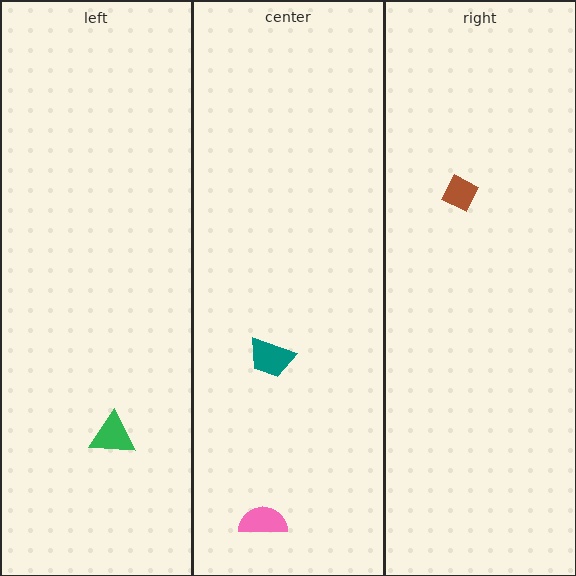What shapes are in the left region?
The green triangle.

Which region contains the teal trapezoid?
The center region.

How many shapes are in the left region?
1.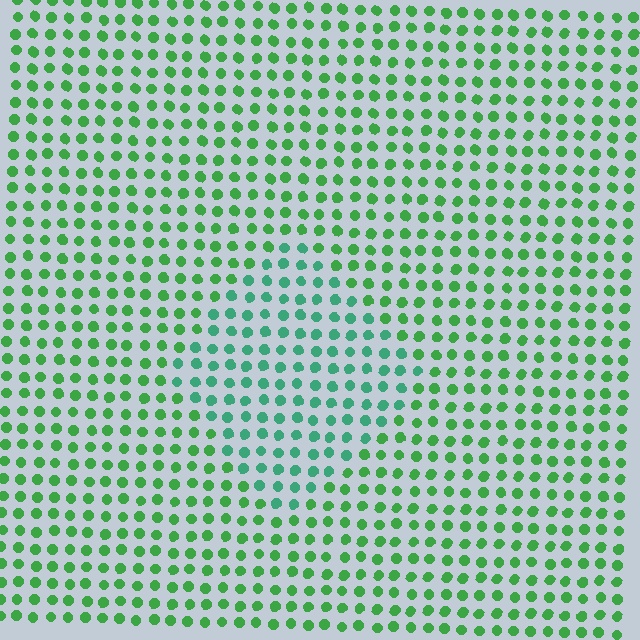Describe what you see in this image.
The image is filled with small green elements in a uniform arrangement. A diamond-shaped region is visible where the elements are tinted to a slightly different hue, forming a subtle color boundary.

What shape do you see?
I see a diamond.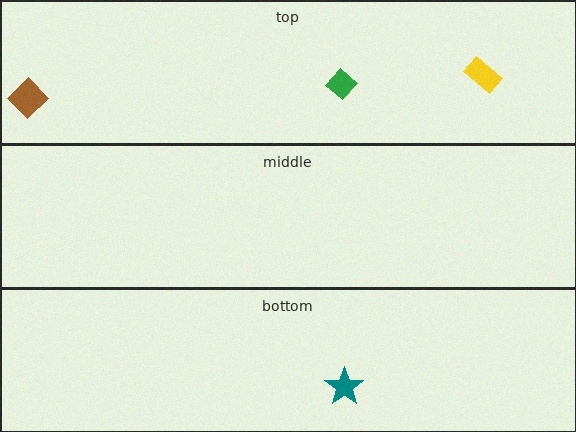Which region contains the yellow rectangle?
The top region.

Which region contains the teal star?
The bottom region.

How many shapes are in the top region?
3.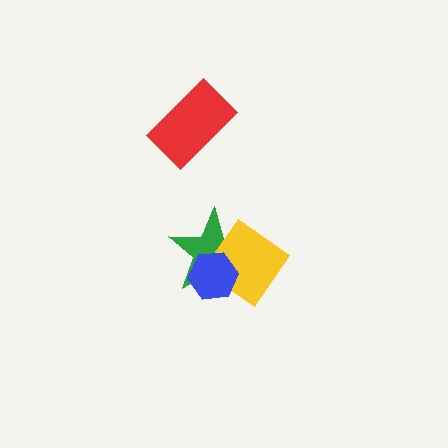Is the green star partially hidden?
Yes, it is partially covered by another shape.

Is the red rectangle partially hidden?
No, no other shape covers it.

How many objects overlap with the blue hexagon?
2 objects overlap with the blue hexagon.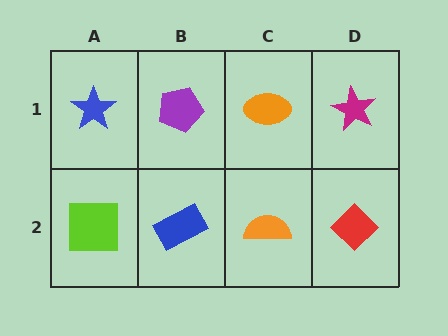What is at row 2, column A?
A lime square.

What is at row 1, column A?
A blue star.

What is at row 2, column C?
An orange semicircle.